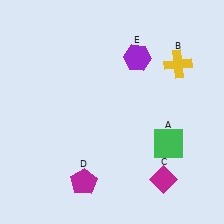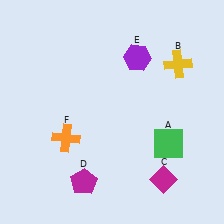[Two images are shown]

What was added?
An orange cross (F) was added in Image 2.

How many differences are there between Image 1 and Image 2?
There is 1 difference between the two images.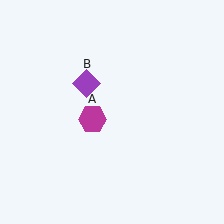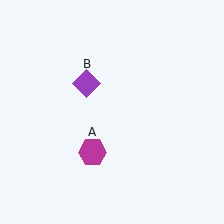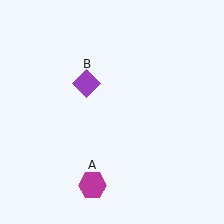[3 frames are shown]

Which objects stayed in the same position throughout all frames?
Purple diamond (object B) remained stationary.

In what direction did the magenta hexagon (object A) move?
The magenta hexagon (object A) moved down.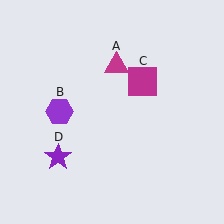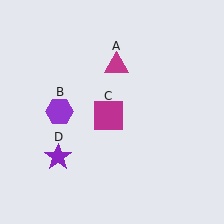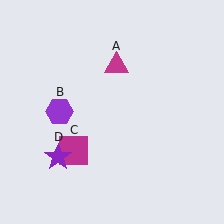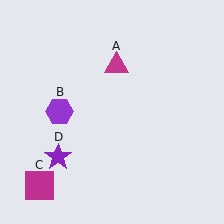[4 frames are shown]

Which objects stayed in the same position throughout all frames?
Magenta triangle (object A) and purple hexagon (object B) and purple star (object D) remained stationary.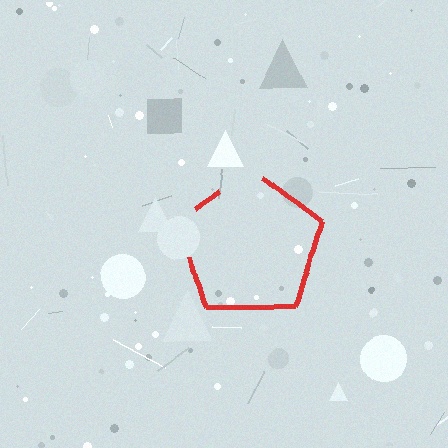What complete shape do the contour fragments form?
The contour fragments form a pentagon.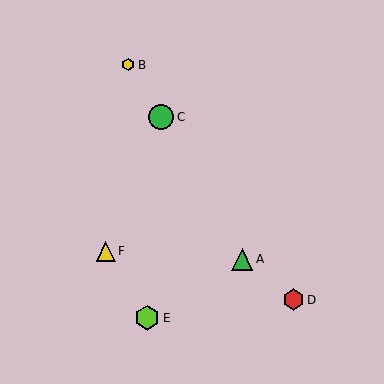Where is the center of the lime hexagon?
The center of the lime hexagon is at (147, 318).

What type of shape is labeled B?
Shape B is a yellow hexagon.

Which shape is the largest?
The green circle (labeled C) is the largest.